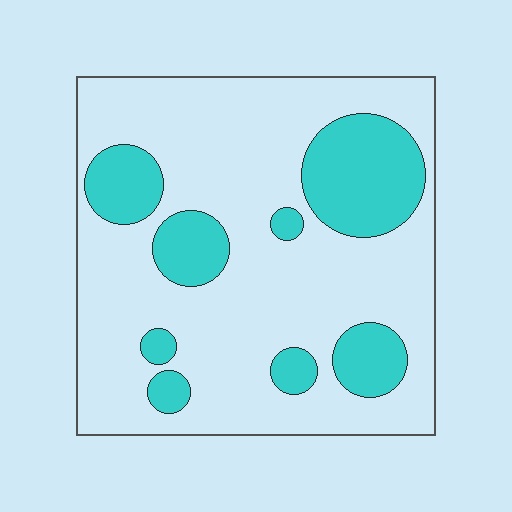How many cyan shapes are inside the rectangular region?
8.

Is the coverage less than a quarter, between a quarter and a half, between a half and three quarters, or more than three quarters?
Less than a quarter.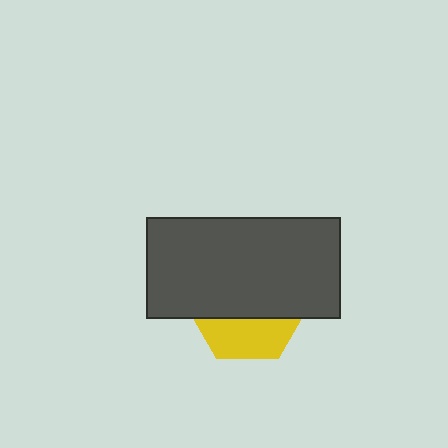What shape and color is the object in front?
The object in front is a dark gray rectangle.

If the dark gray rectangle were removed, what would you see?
You would see the complete yellow hexagon.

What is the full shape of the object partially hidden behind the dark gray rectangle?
The partially hidden object is a yellow hexagon.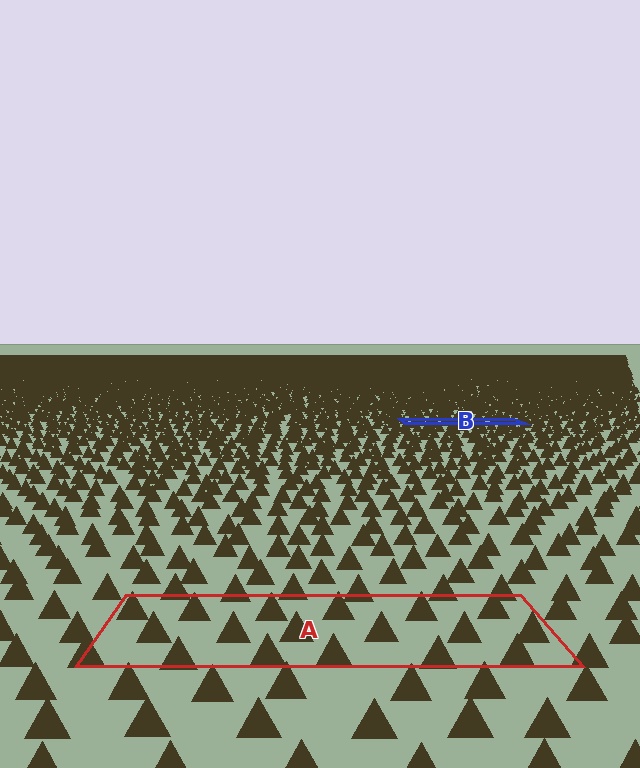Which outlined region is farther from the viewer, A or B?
Region B is farther from the viewer — the texture elements inside it appear smaller and more densely packed.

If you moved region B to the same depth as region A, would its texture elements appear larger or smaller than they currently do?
They would appear larger. At a closer depth, the same texture elements are projected at a bigger on-screen size.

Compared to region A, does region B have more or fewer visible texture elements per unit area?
Region B has more texture elements per unit area — they are packed more densely because it is farther away.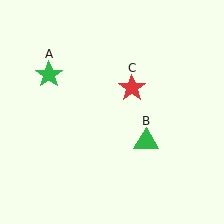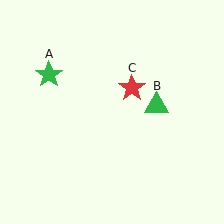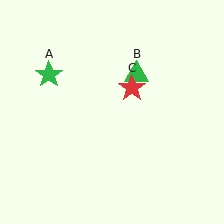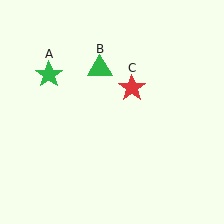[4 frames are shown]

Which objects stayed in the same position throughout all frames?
Green star (object A) and red star (object C) remained stationary.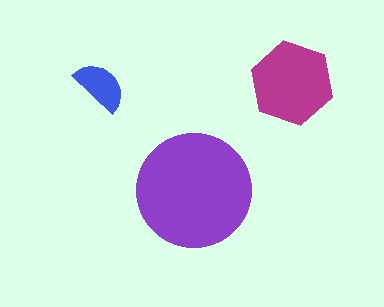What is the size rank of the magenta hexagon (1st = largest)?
2nd.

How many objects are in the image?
There are 3 objects in the image.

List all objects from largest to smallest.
The purple circle, the magenta hexagon, the blue semicircle.